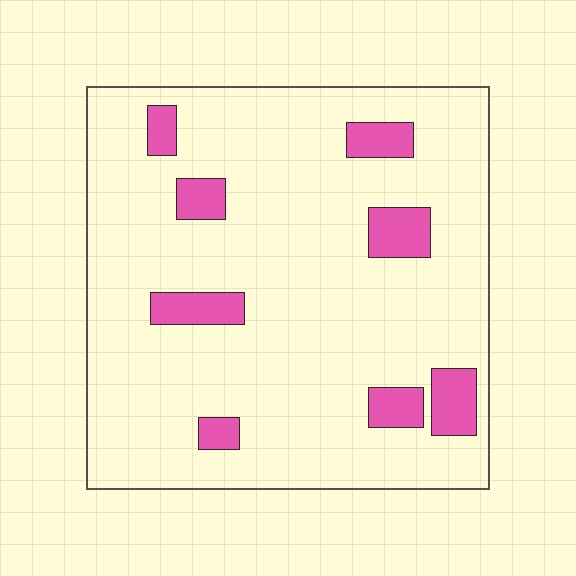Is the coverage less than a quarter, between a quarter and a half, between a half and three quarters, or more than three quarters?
Less than a quarter.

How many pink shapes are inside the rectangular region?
8.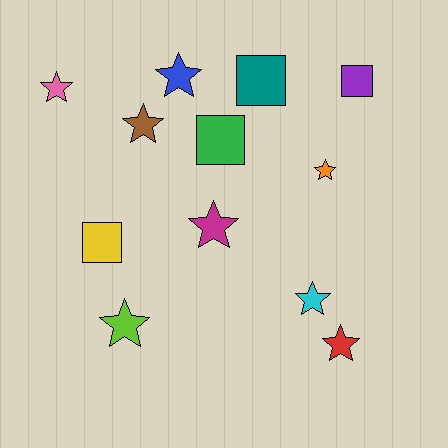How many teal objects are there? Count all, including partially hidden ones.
There is 1 teal object.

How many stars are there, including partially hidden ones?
There are 8 stars.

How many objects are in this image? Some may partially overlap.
There are 12 objects.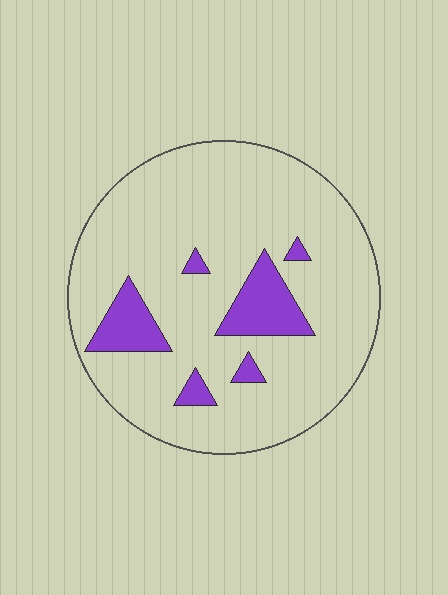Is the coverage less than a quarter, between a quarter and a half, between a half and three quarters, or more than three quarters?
Less than a quarter.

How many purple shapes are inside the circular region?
6.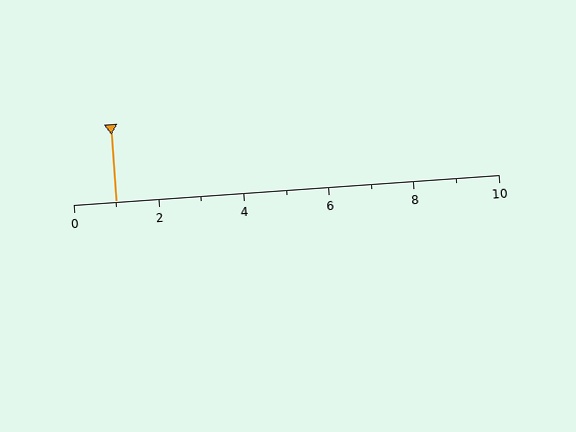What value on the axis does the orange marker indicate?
The marker indicates approximately 1.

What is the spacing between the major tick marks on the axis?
The major ticks are spaced 2 apart.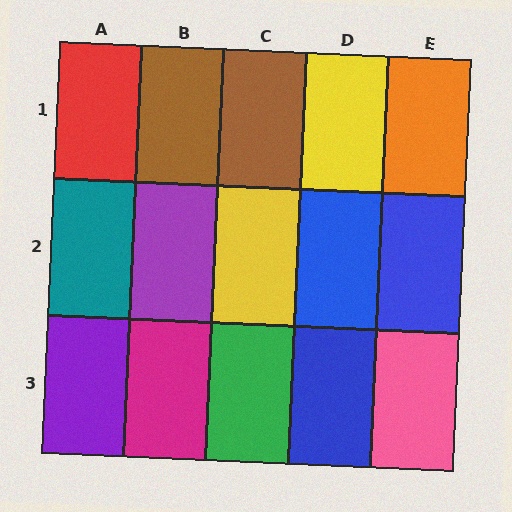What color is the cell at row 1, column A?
Red.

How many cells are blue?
3 cells are blue.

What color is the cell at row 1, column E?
Orange.